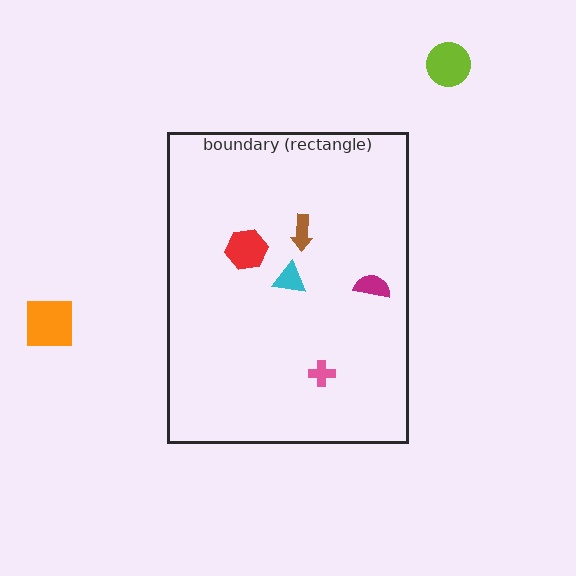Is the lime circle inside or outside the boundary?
Outside.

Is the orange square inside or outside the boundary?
Outside.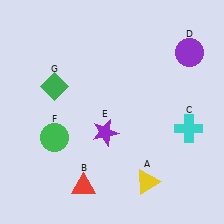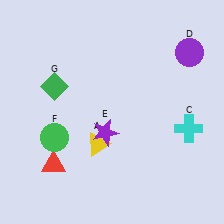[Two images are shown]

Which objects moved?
The objects that moved are: the yellow triangle (A), the red triangle (B).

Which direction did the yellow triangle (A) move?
The yellow triangle (A) moved left.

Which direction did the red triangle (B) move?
The red triangle (B) moved left.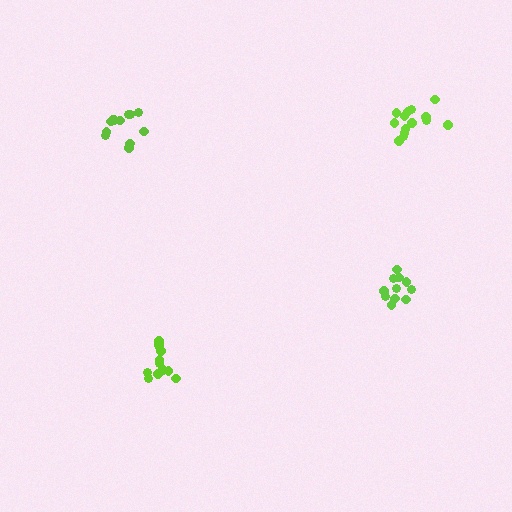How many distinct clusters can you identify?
There are 4 distinct clusters.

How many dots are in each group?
Group 1: 12 dots, Group 2: 12 dots, Group 3: 14 dots, Group 4: 11 dots (49 total).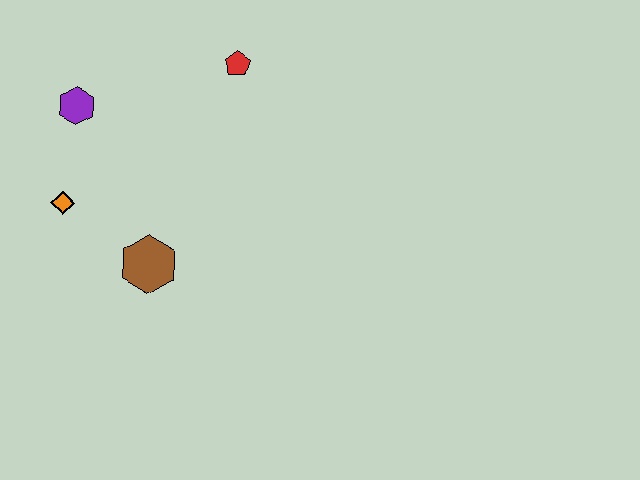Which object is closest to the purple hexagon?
The orange diamond is closest to the purple hexagon.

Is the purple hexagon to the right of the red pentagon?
No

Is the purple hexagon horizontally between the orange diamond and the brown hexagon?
Yes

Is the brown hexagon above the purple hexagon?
No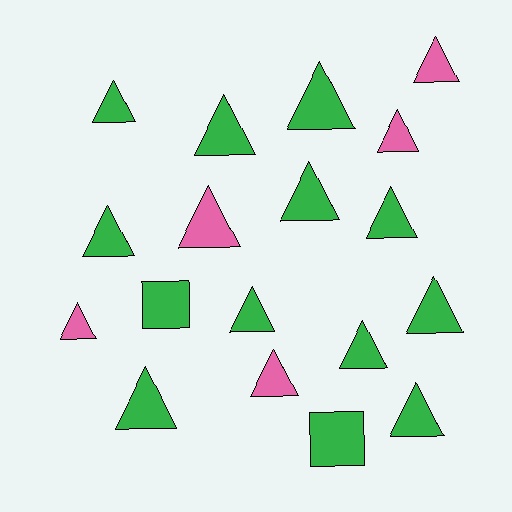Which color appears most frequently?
Green, with 13 objects.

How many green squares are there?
There are 2 green squares.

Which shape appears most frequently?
Triangle, with 16 objects.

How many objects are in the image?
There are 18 objects.